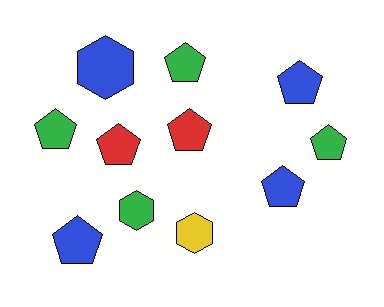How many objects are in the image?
There are 11 objects.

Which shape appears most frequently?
Pentagon, with 8 objects.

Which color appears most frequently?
Blue, with 4 objects.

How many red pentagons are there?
There are 2 red pentagons.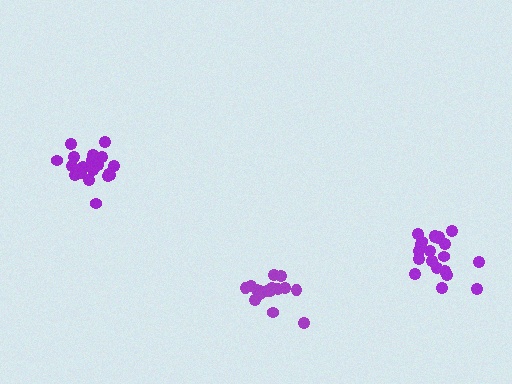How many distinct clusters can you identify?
There are 3 distinct clusters.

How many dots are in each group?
Group 1: 21 dots, Group 2: 21 dots, Group 3: 16 dots (58 total).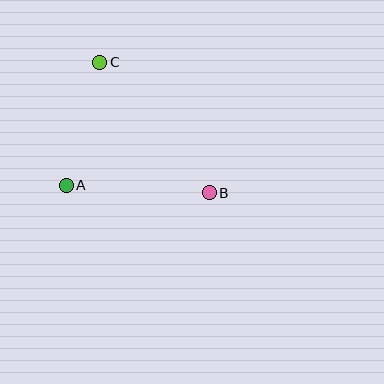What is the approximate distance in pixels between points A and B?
The distance between A and B is approximately 143 pixels.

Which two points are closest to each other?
Points A and C are closest to each other.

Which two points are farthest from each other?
Points B and C are farthest from each other.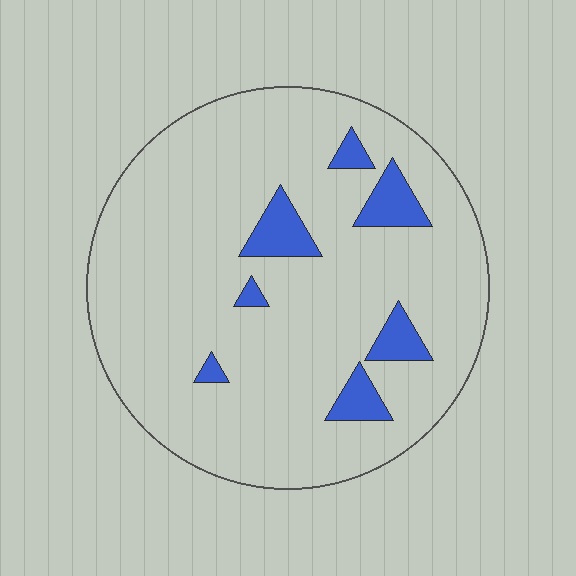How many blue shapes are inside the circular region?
7.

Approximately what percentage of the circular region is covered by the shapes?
Approximately 10%.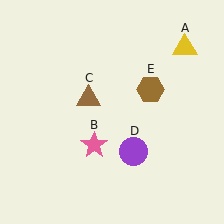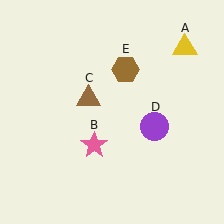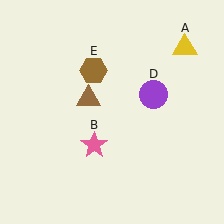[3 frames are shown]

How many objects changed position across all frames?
2 objects changed position: purple circle (object D), brown hexagon (object E).